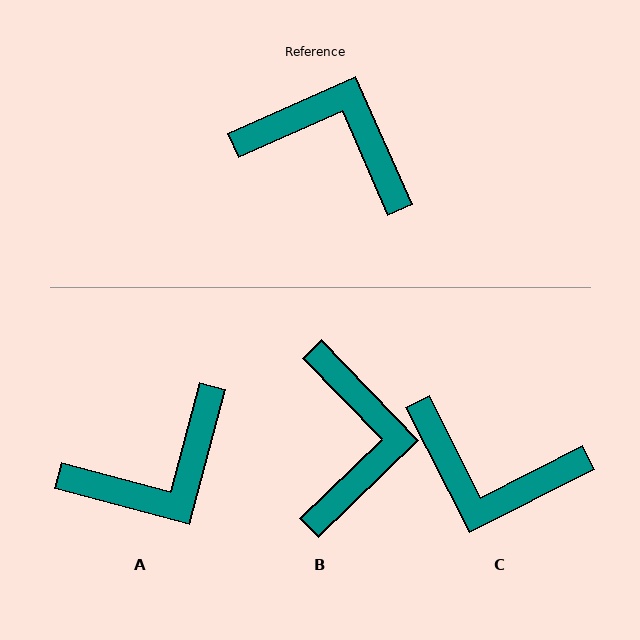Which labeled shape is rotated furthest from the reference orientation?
C, about 177 degrees away.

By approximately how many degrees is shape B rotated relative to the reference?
Approximately 70 degrees clockwise.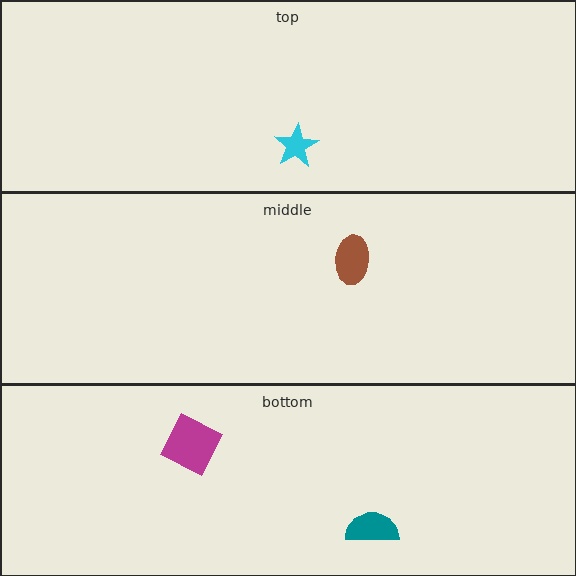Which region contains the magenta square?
The bottom region.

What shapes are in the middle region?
The brown ellipse.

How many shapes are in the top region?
1.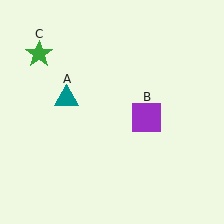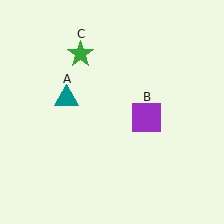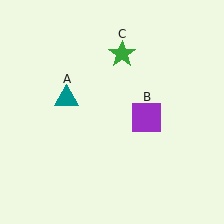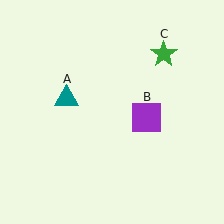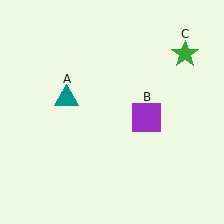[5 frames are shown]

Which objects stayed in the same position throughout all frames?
Teal triangle (object A) and purple square (object B) remained stationary.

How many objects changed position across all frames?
1 object changed position: green star (object C).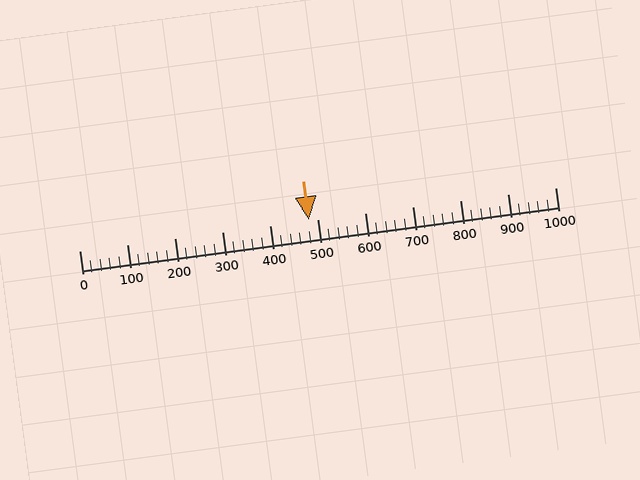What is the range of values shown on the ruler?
The ruler shows values from 0 to 1000.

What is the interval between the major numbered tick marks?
The major tick marks are spaced 100 units apart.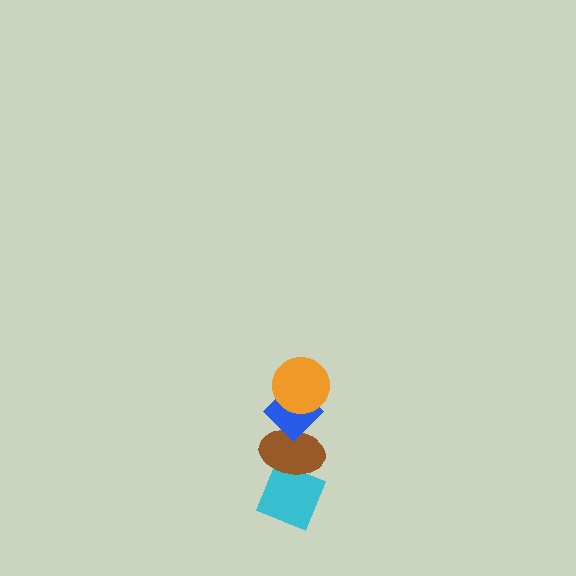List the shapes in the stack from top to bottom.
From top to bottom: the orange circle, the blue diamond, the brown ellipse, the cyan diamond.